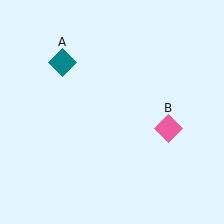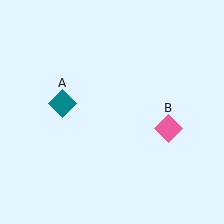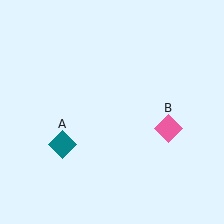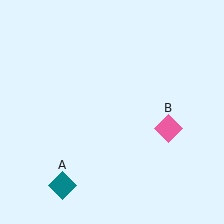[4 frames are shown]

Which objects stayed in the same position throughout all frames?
Pink diamond (object B) remained stationary.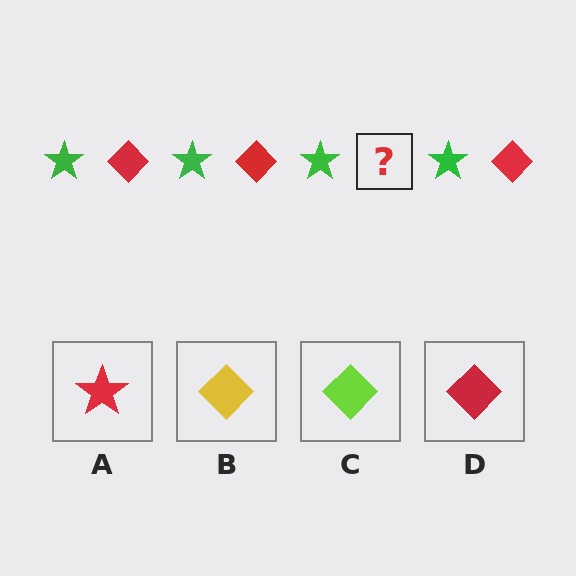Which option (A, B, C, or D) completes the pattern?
D.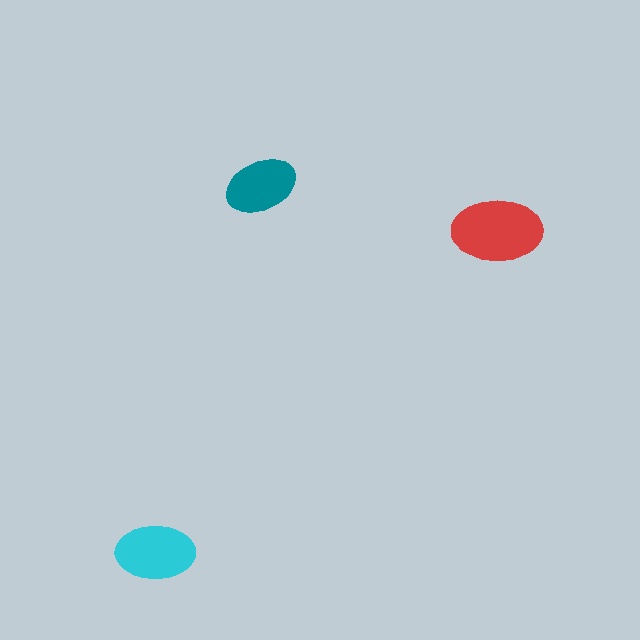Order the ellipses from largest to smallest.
the red one, the cyan one, the teal one.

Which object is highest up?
The teal ellipse is topmost.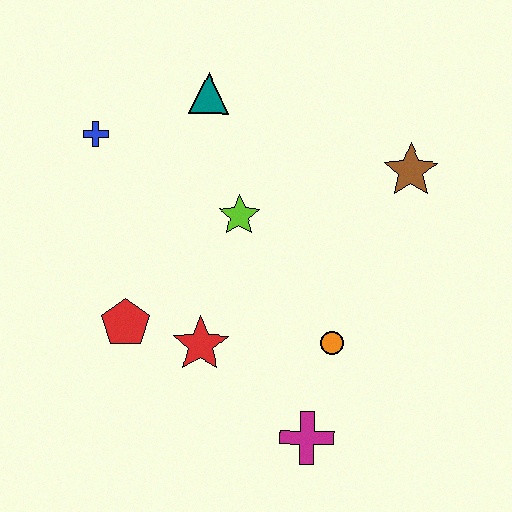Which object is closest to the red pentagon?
The red star is closest to the red pentagon.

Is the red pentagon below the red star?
No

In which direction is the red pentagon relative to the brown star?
The red pentagon is to the left of the brown star.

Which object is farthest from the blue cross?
The magenta cross is farthest from the blue cross.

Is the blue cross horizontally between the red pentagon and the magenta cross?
No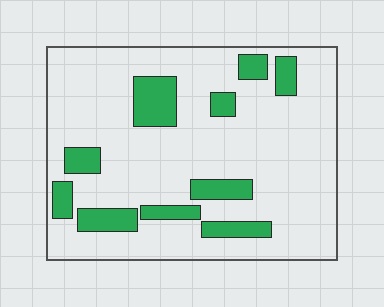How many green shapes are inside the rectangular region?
10.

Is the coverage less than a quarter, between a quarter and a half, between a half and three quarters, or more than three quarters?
Less than a quarter.